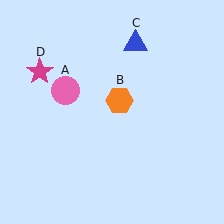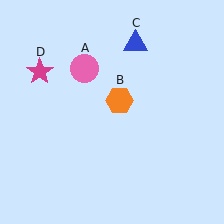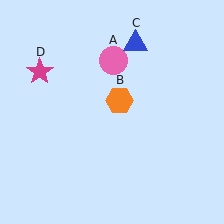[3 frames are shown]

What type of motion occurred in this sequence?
The pink circle (object A) rotated clockwise around the center of the scene.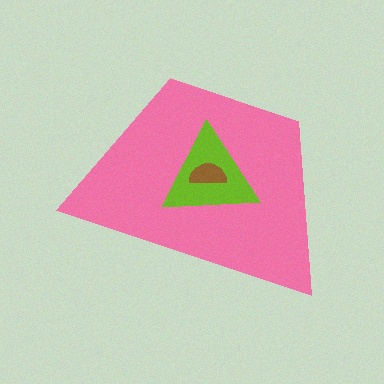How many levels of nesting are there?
3.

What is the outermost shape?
The pink trapezoid.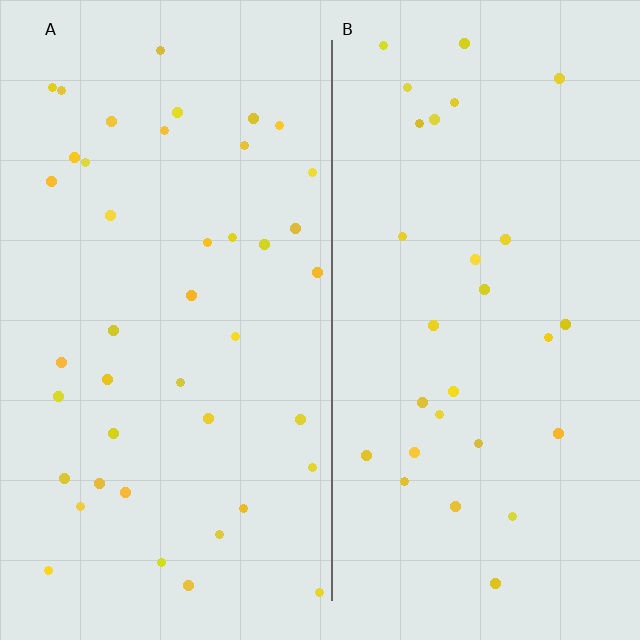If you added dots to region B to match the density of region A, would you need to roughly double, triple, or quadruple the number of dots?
Approximately double.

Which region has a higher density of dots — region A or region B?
A (the left).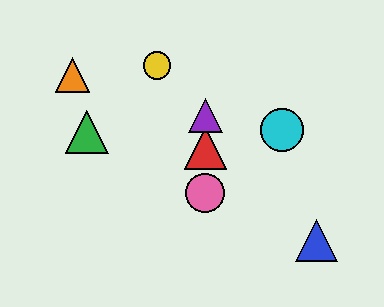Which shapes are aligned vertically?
The red triangle, the purple triangle, the pink circle are aligned vertically.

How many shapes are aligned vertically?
3 shapes (the red triangle, the purple triangle, the pink circle) are aligned vertically.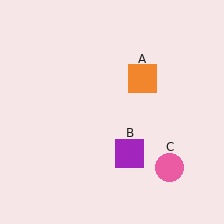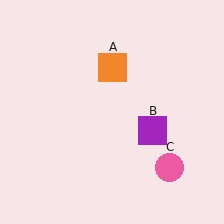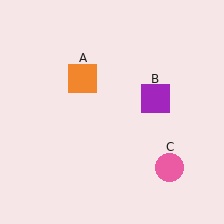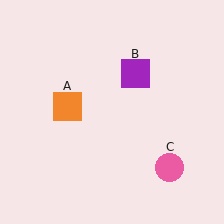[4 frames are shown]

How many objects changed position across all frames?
2 objects changed position: orange square (object A), purple square (object B).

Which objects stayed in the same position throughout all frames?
Pink circle (object C) remained stationary.